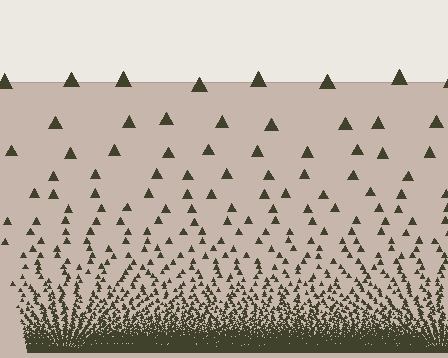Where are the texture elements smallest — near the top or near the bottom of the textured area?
Near the bottom.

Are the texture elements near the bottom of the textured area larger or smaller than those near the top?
Smaller. The gradient is inverted — elements near the bottom are smaller and denser.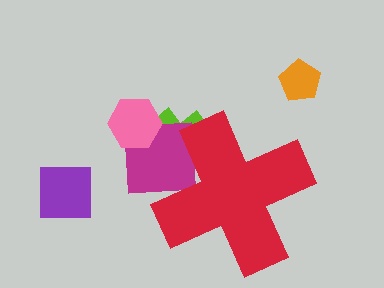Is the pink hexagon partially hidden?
No, the pink hexagon is fully visible.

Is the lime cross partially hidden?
Yes, the lime cross is partially hidden behind the red cross.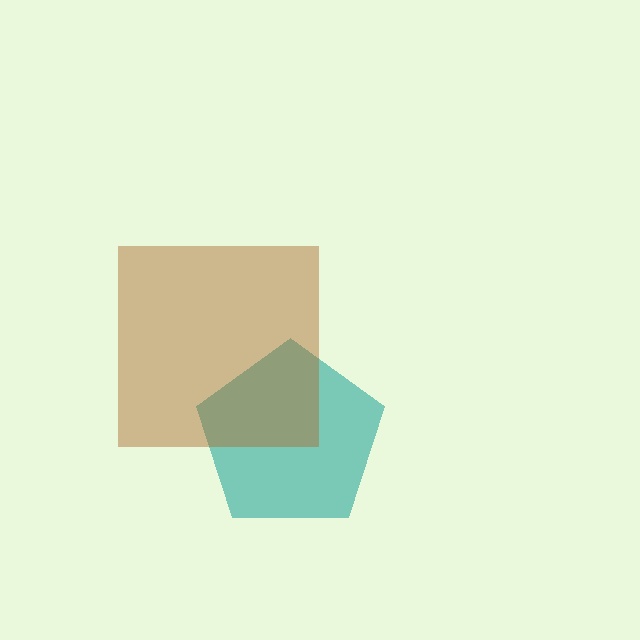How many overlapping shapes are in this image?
There are 2 overlapping shapes in the image.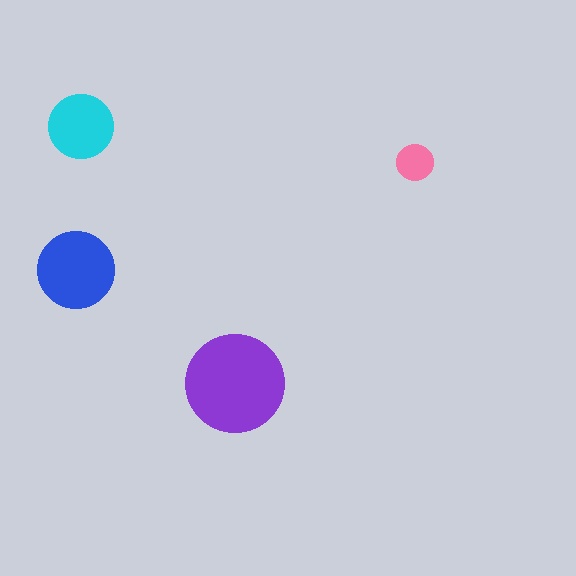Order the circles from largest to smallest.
the purple one, the blue one, the cyan one, the pink one.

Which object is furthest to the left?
The blue circle is leftmost.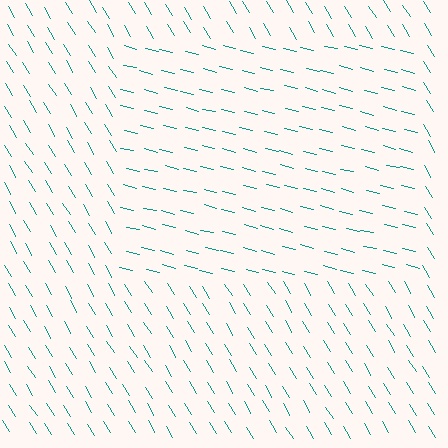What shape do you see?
I see a rectangle.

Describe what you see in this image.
The image is filled with small teal line segments. A rectangle region in the image has lines oriented differently from the surrounding lines, creating a visible texture boundary.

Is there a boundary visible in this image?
Yes, there is a texture boundary formed by a change in line orientation.